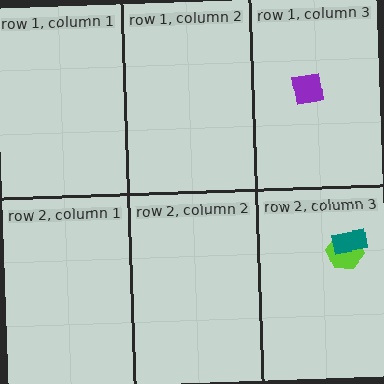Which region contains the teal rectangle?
The row 2, column 3 region.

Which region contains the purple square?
The row 1, column 3 region.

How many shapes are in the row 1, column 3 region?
1.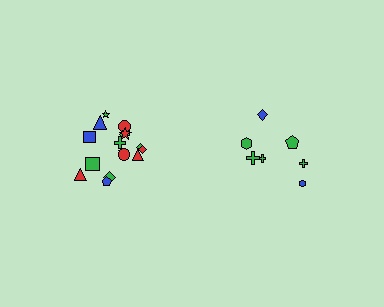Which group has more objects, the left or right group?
The left group.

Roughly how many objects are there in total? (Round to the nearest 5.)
Roughly 25 objects in total.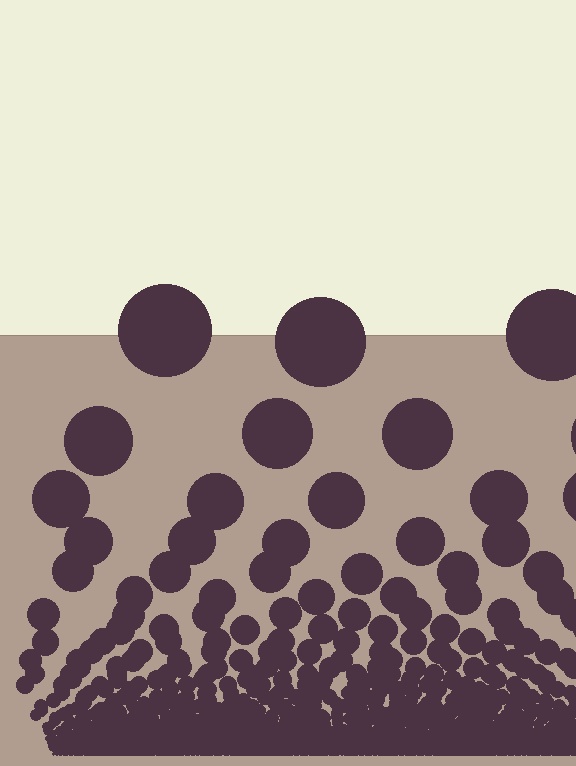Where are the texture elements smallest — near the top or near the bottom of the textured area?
Near the bottom.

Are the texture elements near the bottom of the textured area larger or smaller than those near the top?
Smaller. The gradient is inverted — elements near the bottom are smaller and denser.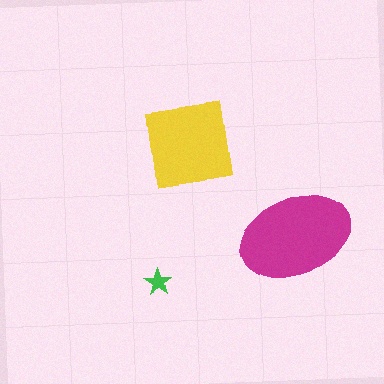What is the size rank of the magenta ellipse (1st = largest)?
1st.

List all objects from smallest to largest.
The green star, the yellow square, the magenta ellipse.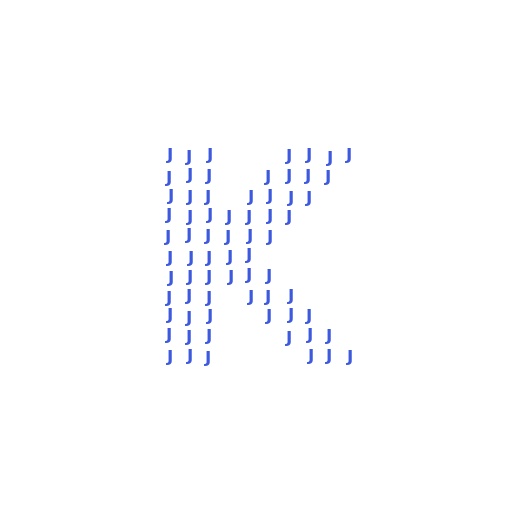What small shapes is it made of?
It is made of small letter J's.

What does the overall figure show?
The overall figure shows the letter K.